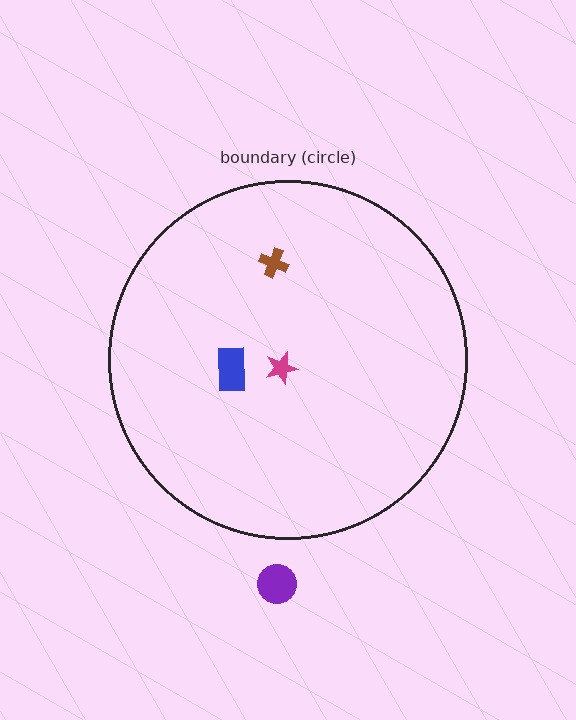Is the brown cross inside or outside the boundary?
Inside.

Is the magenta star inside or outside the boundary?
Inside.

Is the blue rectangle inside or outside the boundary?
Inside.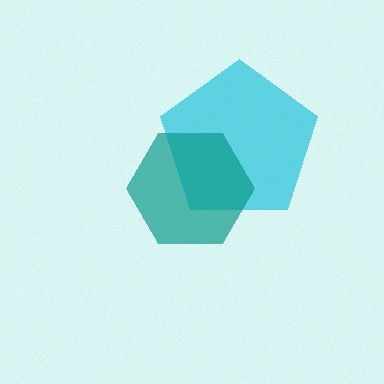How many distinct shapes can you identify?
There are 2 distinct shapes: a cyan pentagon, a teal hexagon.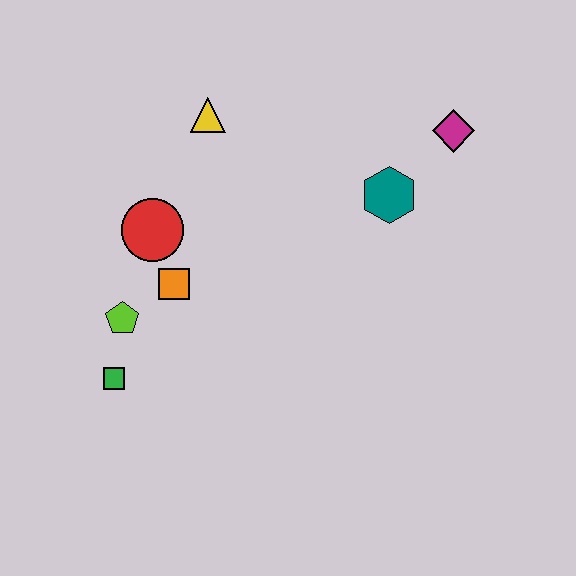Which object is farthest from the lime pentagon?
The magenta diamond is farthest from the lime pentagon.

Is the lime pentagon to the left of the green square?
No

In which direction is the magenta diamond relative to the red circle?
The magenta diamond is to the right of the red circle.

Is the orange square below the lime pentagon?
No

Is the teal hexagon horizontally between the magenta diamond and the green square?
Yes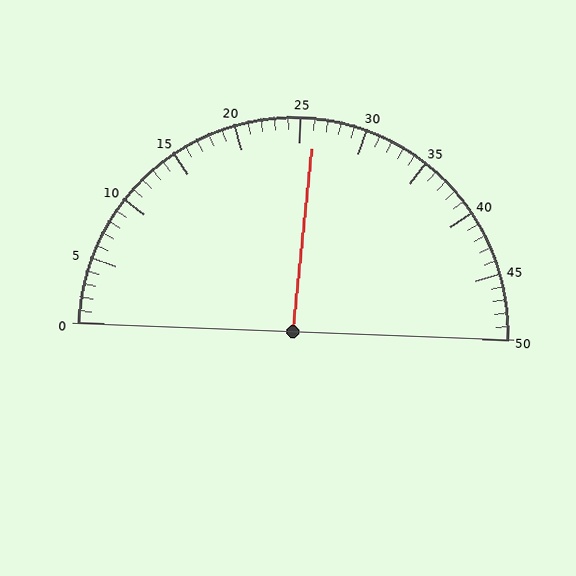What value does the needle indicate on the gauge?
The needle indicates approximately 26.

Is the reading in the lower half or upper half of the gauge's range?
The reading is in the upper half of the range (0 to 50).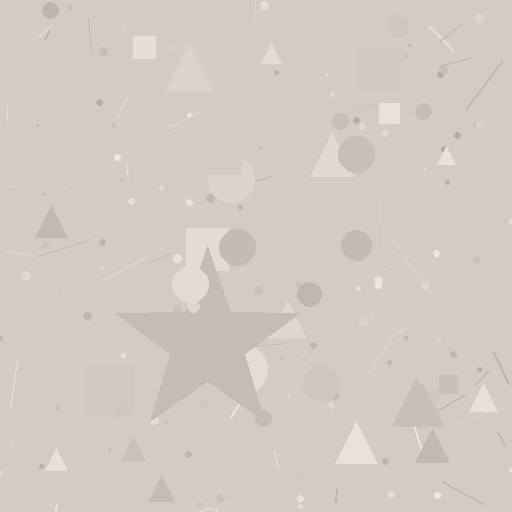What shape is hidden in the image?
A star is hidden in the image.